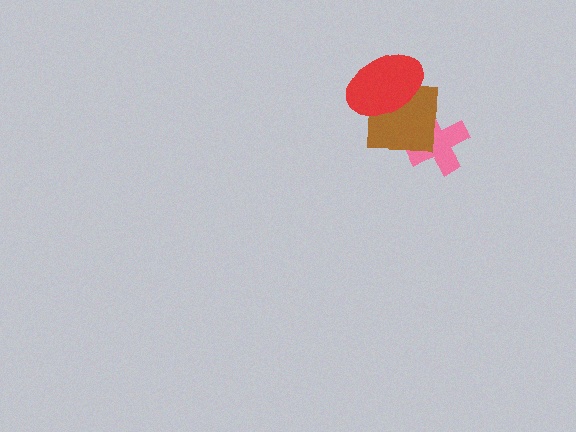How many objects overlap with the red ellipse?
1 object overlaps with the red ellipse.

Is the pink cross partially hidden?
Yes, it is partially covered by another shape.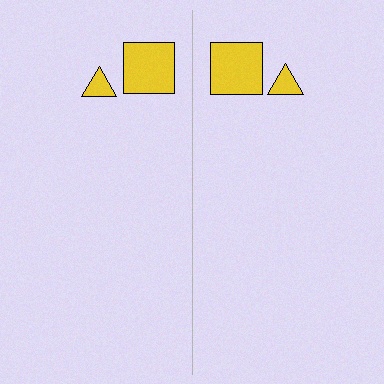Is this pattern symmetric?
Yes, this pattern has bilateral (reflection) symmetry.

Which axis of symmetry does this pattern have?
The pattern has a vertical axis of symmetry running through the center of the image.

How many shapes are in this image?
There are 4 shapes in this image.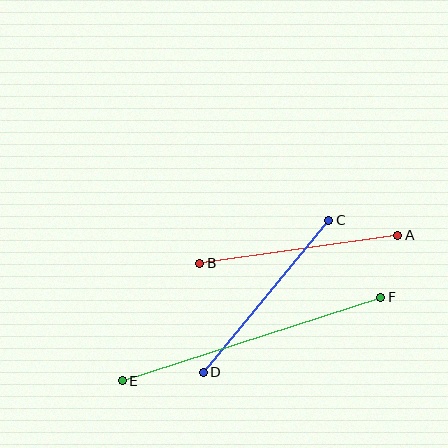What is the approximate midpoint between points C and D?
The midpoint is at approximately (266, 296) pixels.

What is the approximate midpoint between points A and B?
The midpoint is at approximately (299, 249) pixels.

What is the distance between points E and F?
The distance is approximately 272 pixels.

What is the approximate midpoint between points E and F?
The midpoint is at approximately (251, 339) pixels.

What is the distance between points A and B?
The distance is approximately 200 pixels.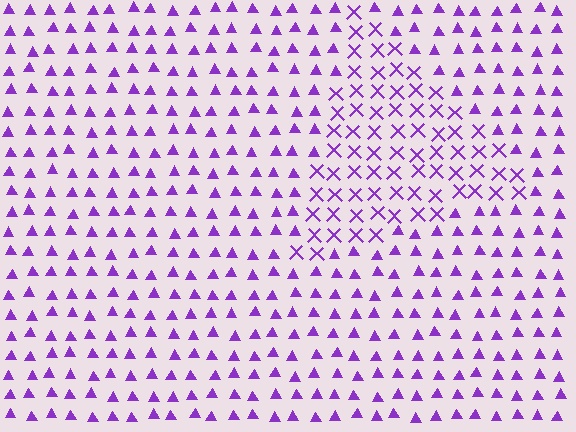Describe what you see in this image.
The image is filled with small purple elements arranged in a uniform grid. A triangle-shaped region contains X marks, while the surrounding area contains triangles. The boundary is defined purely by the change in element shape.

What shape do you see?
I see a triangle.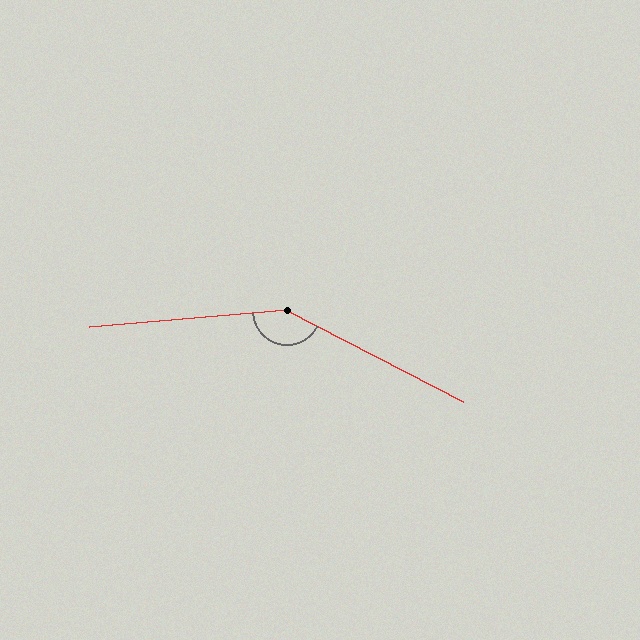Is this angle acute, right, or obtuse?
It is obtuse.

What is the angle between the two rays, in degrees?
Approximately 148 degrees.